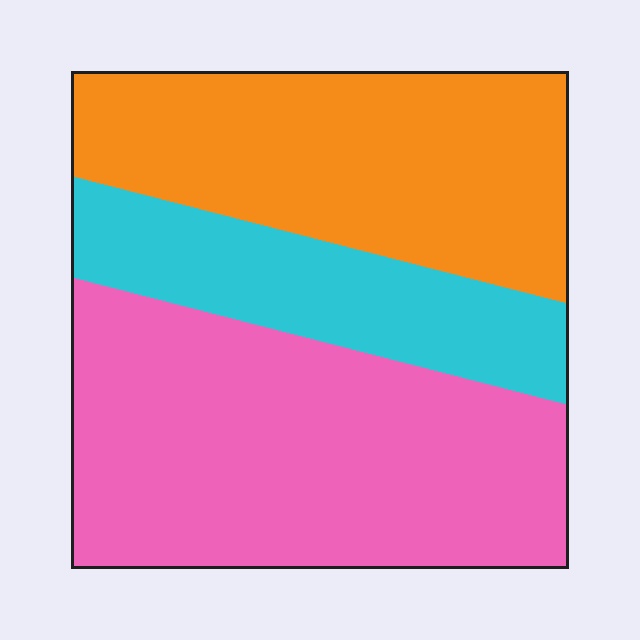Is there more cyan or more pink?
Pink.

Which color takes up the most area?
Pink, at roughly 45%.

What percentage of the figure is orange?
Orange takes up about one third (1/3) of the figure.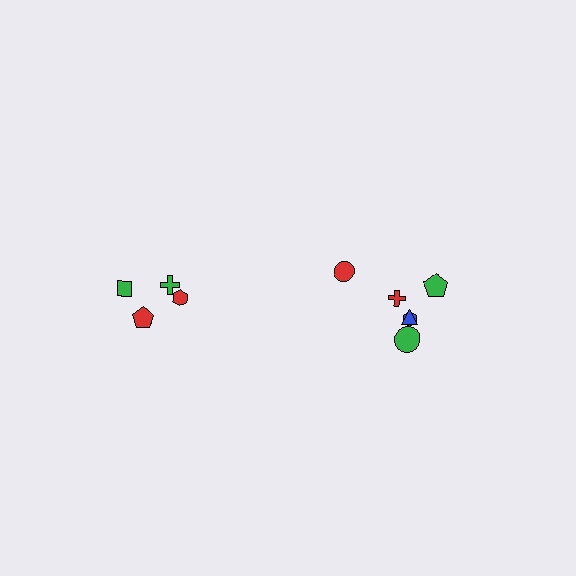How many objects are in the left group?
There are 4 objects.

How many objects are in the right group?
There are 6 objects.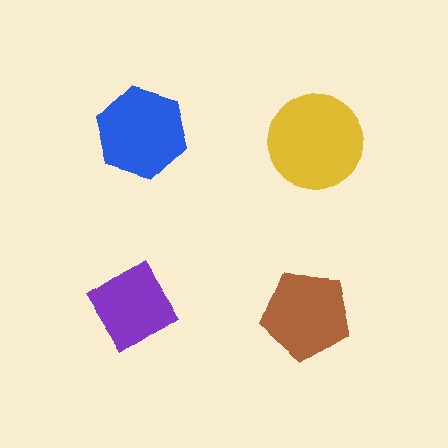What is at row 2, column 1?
A purple diamond.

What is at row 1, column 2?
A yellow circle.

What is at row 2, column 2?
A brown pentagon.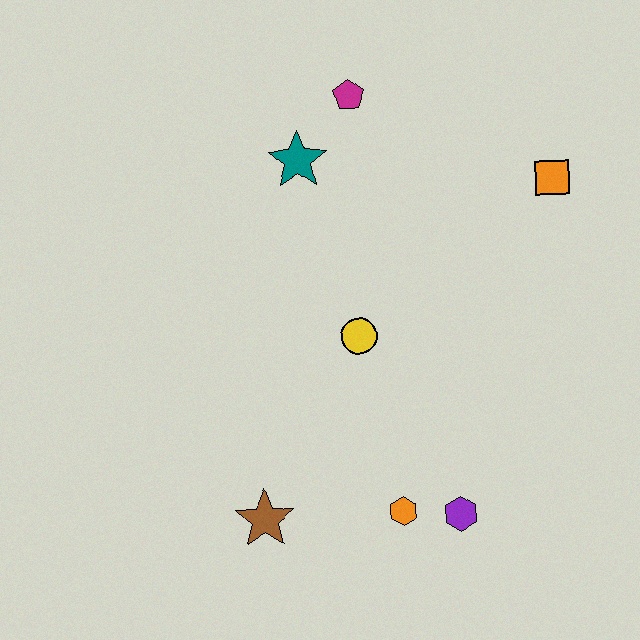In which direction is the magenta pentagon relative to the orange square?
The magenta pentagon is to the left of the orange square.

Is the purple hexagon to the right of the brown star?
Yes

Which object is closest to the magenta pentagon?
The teal star is closest to the magenta pentagon.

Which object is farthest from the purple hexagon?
The magenta pentagon is farthest from the purple hexagon.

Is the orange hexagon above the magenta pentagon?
No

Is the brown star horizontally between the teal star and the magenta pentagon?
No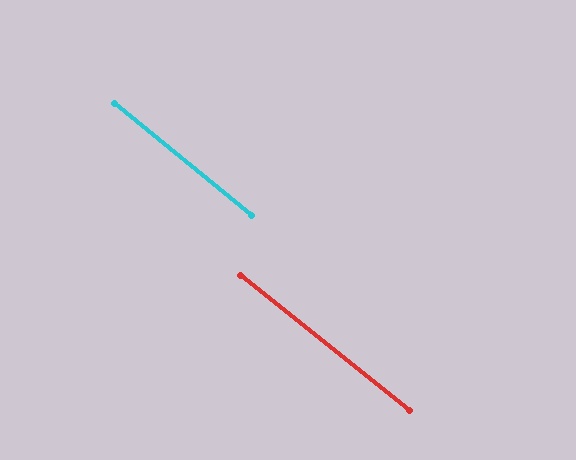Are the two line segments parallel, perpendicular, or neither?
Parallel — their directions differ by only 0.6°.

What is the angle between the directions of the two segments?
Approximately 1 degree.